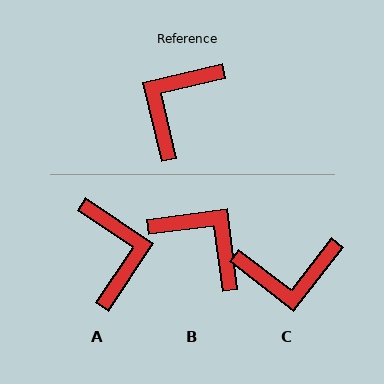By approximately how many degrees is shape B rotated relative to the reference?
Approximately 96 degrees clockwise.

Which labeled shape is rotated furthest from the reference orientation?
A, about 137 degrees away.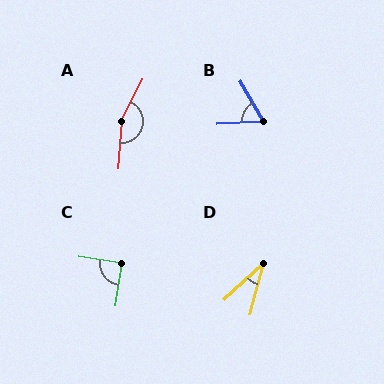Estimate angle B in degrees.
Approximately 62 degrees.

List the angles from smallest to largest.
D (32°), B (62°), C (90°), A (157°).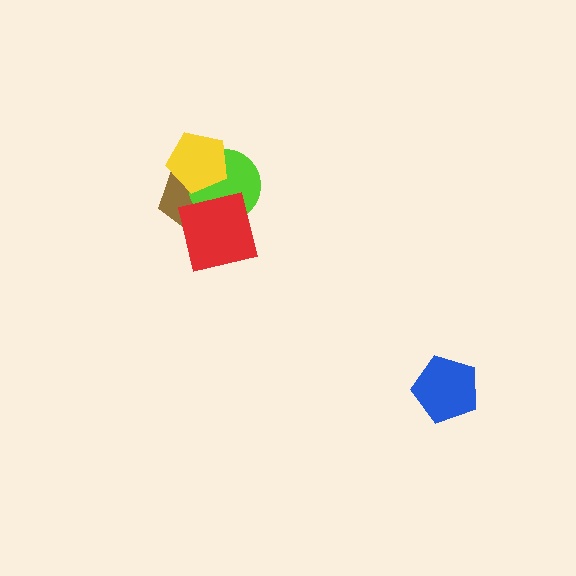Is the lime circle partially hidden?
Yes, it is partially covered by another shape.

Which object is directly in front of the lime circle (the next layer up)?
The yellow pentagon is directly in front of the lime circle.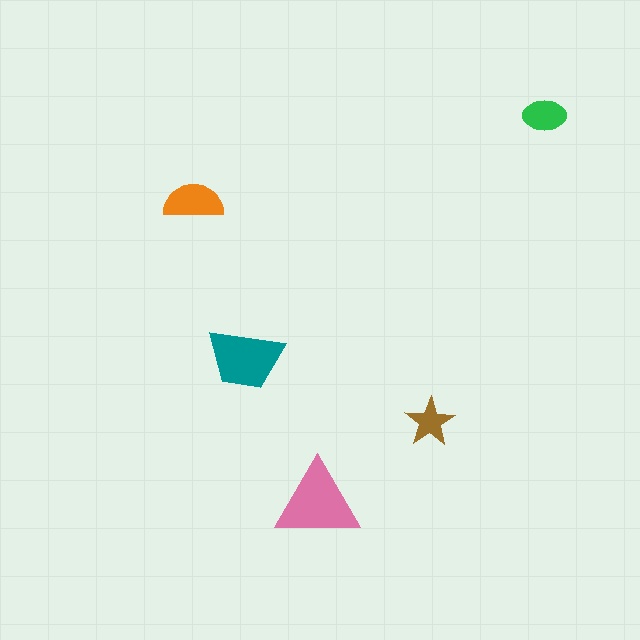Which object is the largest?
The pink triangle.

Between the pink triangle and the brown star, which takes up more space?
The pink triangle.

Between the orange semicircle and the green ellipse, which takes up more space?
The orange semicircle.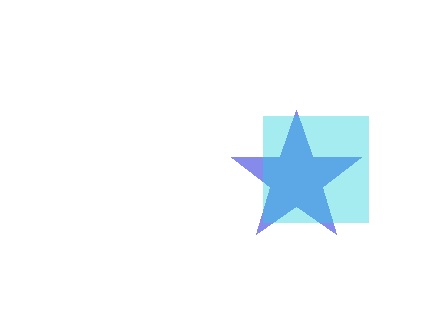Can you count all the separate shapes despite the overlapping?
Yes, there are 2 separate shapes.